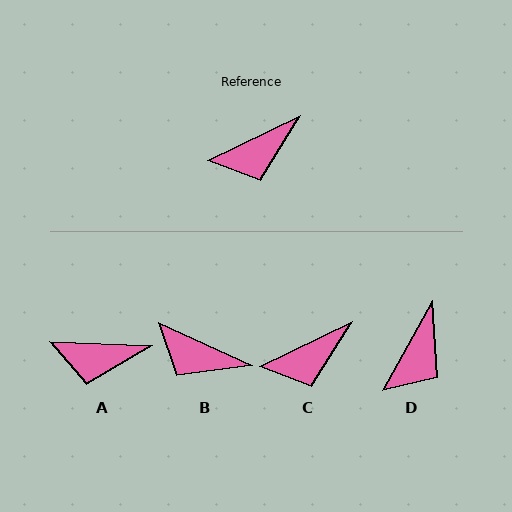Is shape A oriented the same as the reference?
No, it is off by about 28 degrees.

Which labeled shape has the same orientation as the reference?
C.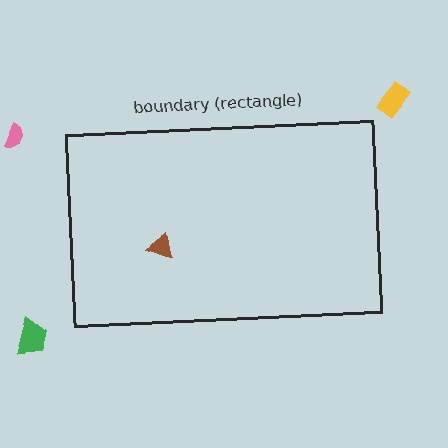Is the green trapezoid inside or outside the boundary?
Outside.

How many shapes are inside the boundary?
1 inside, 3 outside.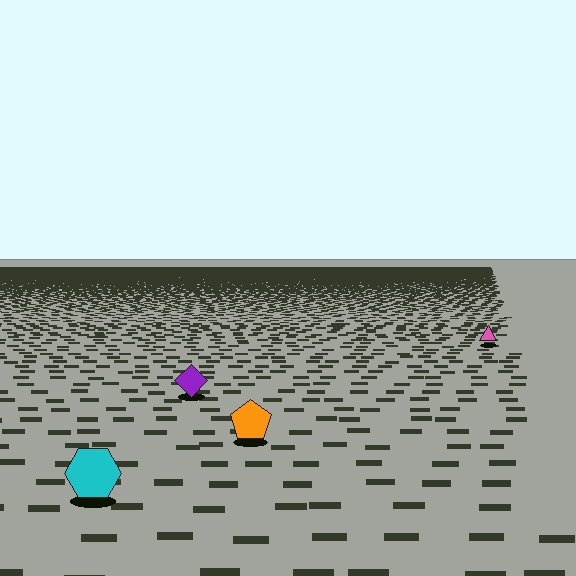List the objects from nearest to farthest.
From nearest to farthest: the cyan hexagon, the orange pentagon, the purple diamond, the pink triangle.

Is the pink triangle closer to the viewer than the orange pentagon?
No. The orange pentagon is closer — you can tell from the texture gradient: the ground texture is coarser near it.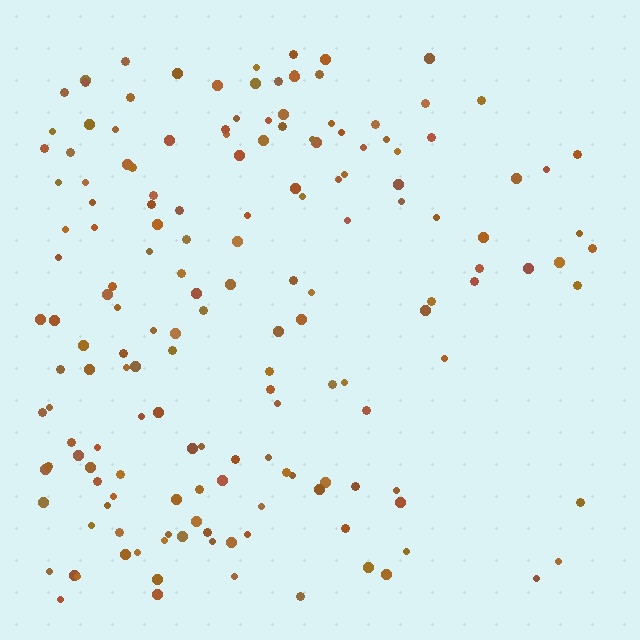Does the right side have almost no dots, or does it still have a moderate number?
Still a moderate number, just noticeably fewer than the left.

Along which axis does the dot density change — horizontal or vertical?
Horizontal.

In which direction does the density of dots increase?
From right to left, with the left side densest.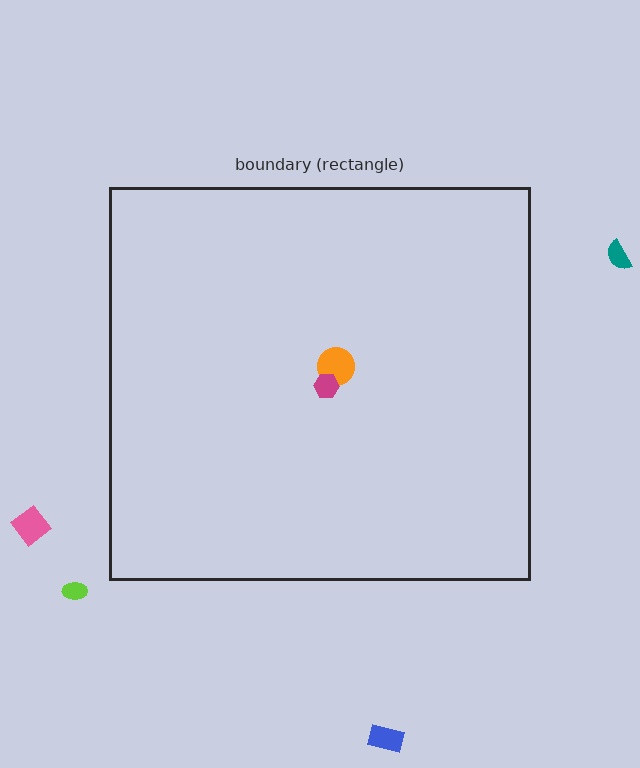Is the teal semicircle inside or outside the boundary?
Outside.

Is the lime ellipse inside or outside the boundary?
Outside.